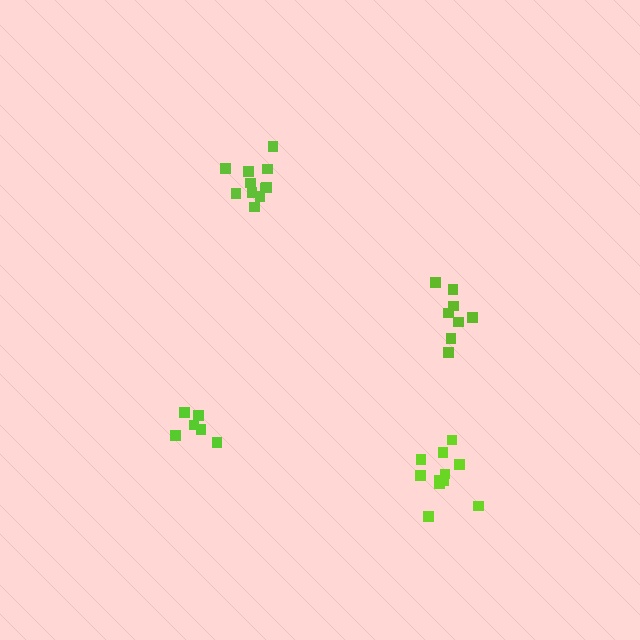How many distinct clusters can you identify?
There are 4 distinct clusters.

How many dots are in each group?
Group 1: 6 dots, Group 2: 11 dots, Group 3: 11 dots, Group 4: 8 dots (36 total).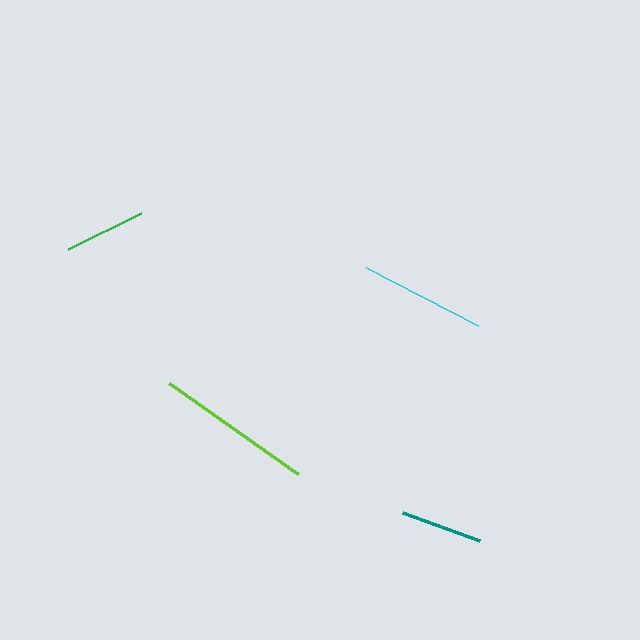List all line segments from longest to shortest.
From longest to shortest: lime, cyan, teal, green.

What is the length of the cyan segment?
The cyan segment is approximately 126 pixels long.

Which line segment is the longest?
The lime line is the longest at approximately 158 pixels.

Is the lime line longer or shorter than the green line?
The lime line is longer than the green line.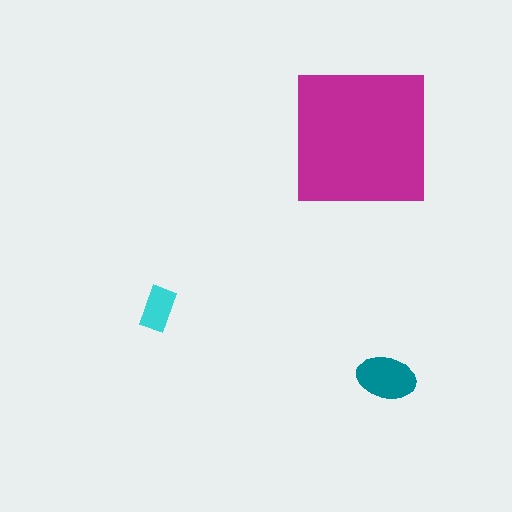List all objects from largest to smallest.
The magenta square, the teal ellipse, the cyan rectangle.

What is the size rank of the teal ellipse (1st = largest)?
2nd.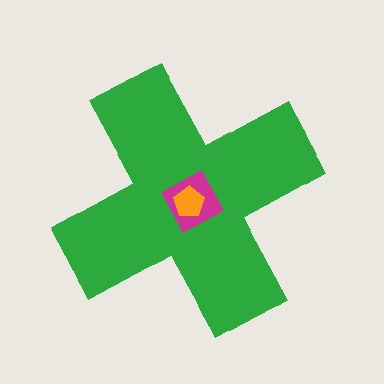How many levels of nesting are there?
3.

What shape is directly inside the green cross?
The magenta diamond.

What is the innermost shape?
The orange pentagon.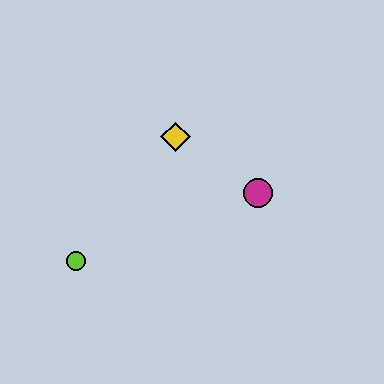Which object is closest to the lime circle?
The yellow diamond is closest to the lime circle.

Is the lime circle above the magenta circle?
No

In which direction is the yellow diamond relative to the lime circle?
The yellow diamond is above the lime circle.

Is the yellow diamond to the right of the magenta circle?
No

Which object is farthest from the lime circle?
The magenta circle is farthest from the lime circle.